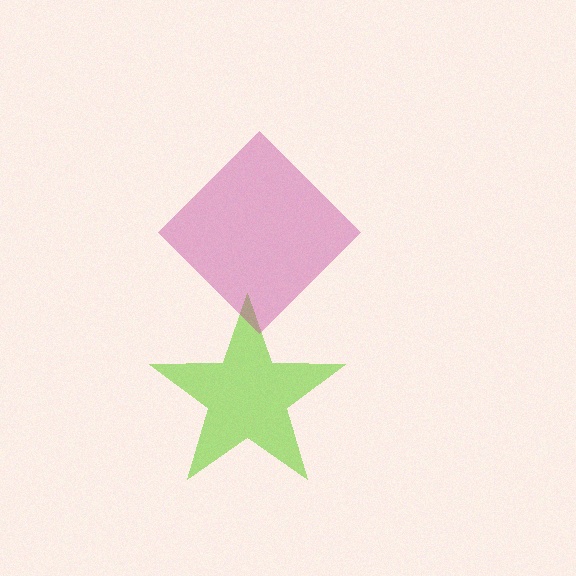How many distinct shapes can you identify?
There are 2 distinct shapes: a lime star, a magenta diamond.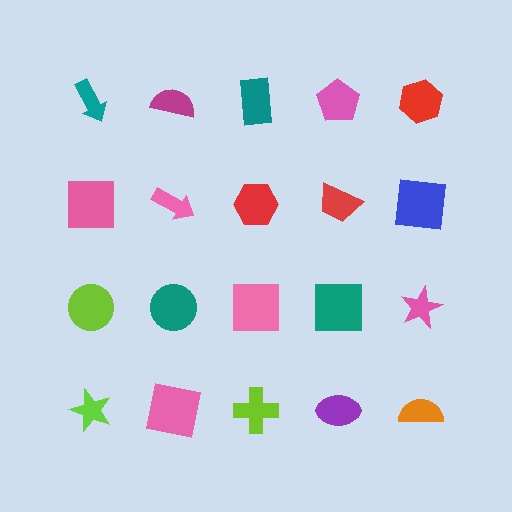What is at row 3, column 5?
A pink star.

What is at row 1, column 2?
A magenta semicircle.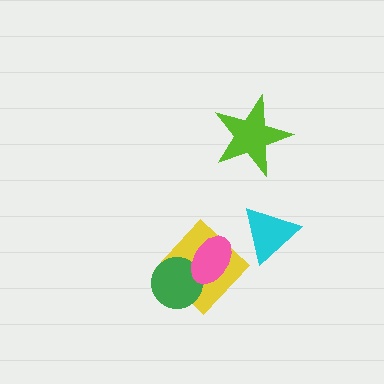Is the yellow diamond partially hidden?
Yes, it is partially covered by another shape.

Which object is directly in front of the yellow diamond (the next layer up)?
The green circle is directly in front of the yellow diamond.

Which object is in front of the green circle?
The pink ellipse is in front of the green circle.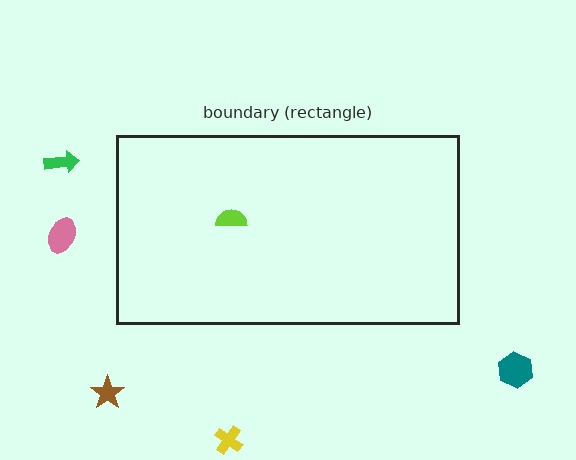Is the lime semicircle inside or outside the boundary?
Inside.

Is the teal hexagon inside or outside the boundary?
Outside.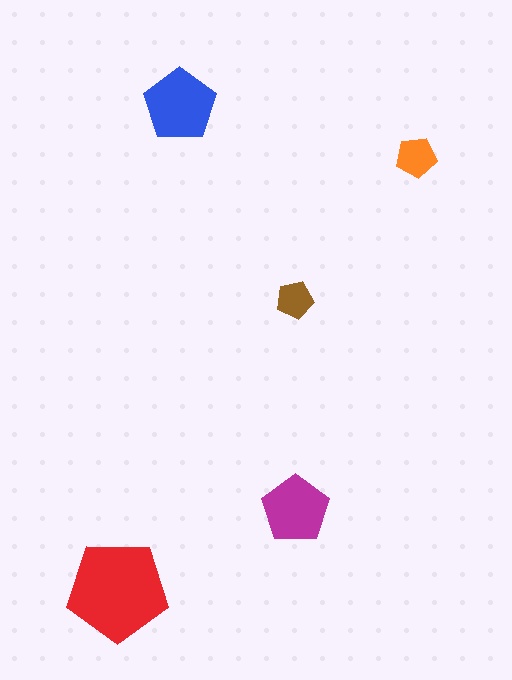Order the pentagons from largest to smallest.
the red one, the blue one, the magenta one, the orange one, the brown one.